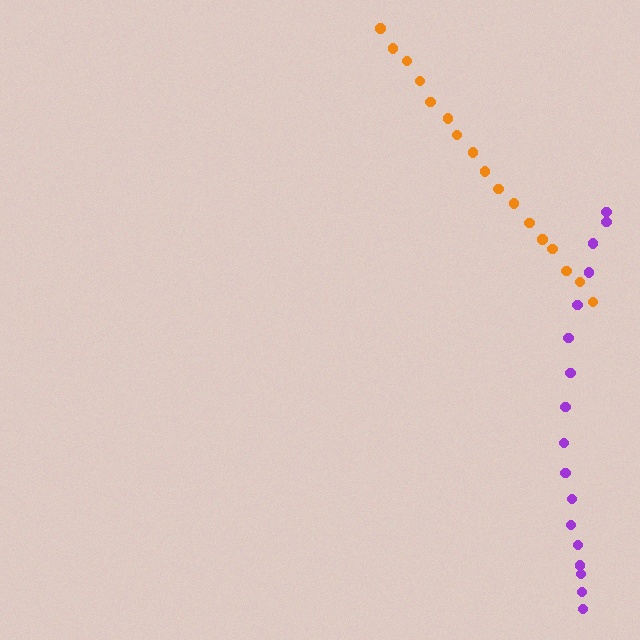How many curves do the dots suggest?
There are 2 distinct paths.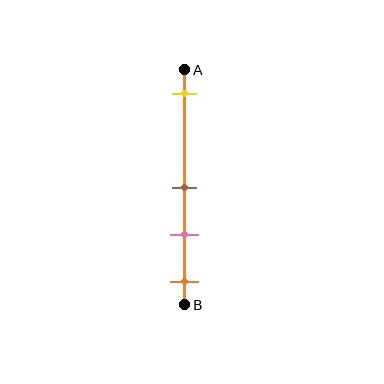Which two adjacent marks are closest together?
The brown and pink marks are the closest adjacent pair.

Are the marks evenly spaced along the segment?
No, the marks are not evenly spaced.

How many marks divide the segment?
There are 4 marks dividing the segment.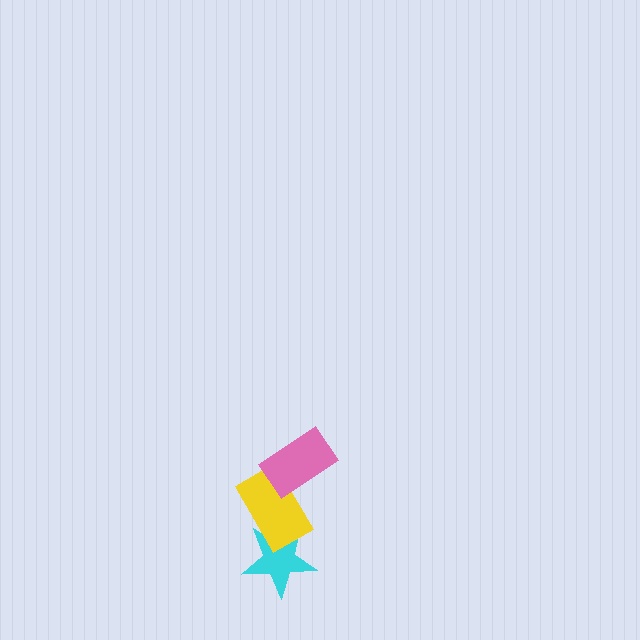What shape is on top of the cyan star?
The yellow rectangle is on top of the cyan star.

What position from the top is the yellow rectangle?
The yellow rectangle is 2nd from the top.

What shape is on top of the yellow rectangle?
The pink rectangle is on top of the yellow rectangle.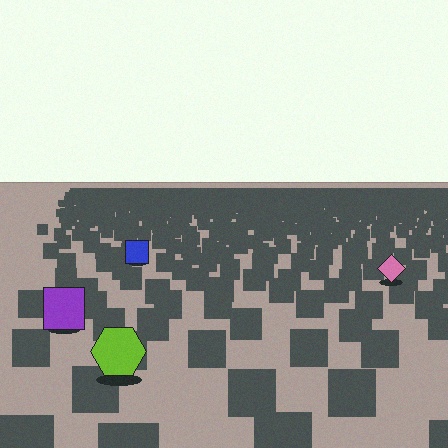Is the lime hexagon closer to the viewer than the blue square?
Yes. The lime hexagon is closer — you can tell from the texture gradient: the ground texture is coarser near it.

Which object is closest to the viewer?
The lime hexagon is closest. The texture marks near it are larger and more spread out.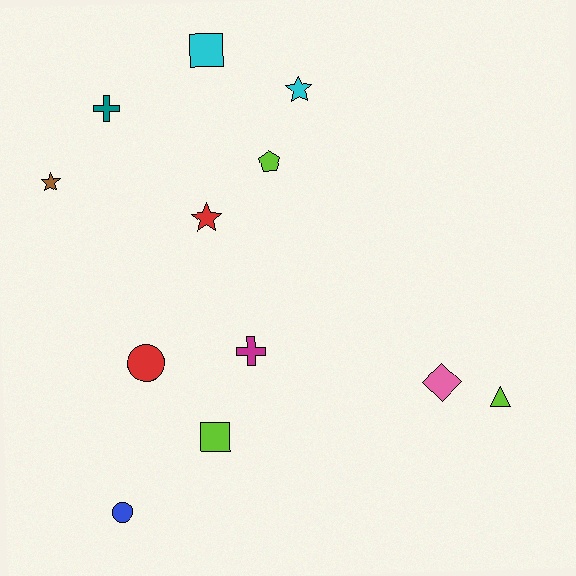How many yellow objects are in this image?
There are no yellow objects.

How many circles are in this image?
There are 2 circles.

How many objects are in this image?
There are 12 objects.